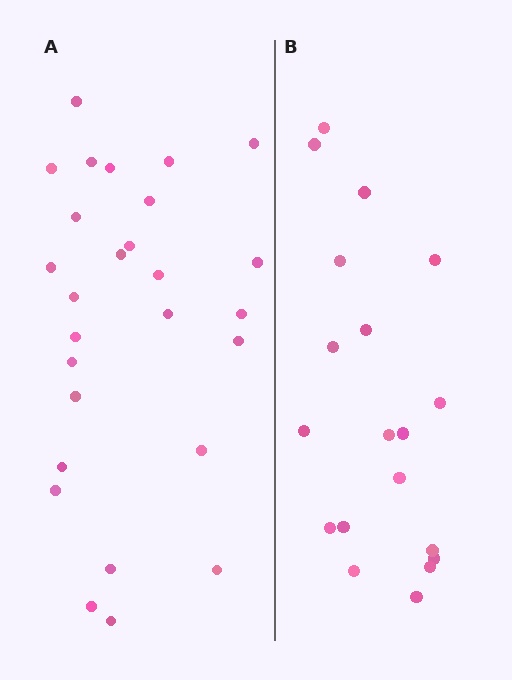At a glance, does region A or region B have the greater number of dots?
Region A (the left region) has more dots.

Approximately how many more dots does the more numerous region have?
Region A has roughly 8 or so more dots than region B.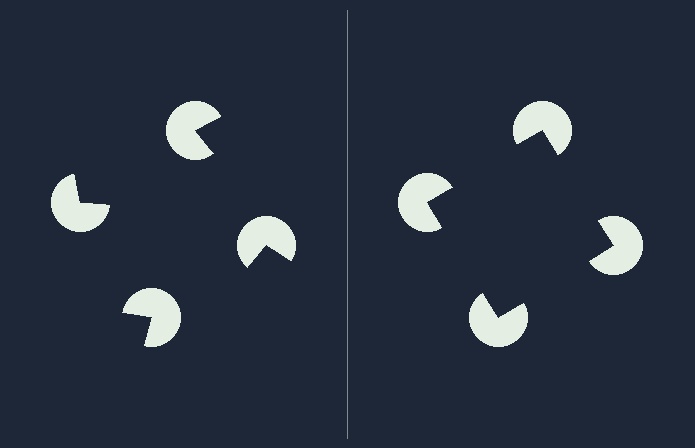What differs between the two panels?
The pac-man discs are positioned identically on both sides; only the wedge orientations differ. On the right they align to a square; on the left they are misaligned.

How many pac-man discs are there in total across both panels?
8 — 4 on each side.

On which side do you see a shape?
An illusory square appears on the right side. On the left side the wedge cuts are rotated, so no coherent shape forms.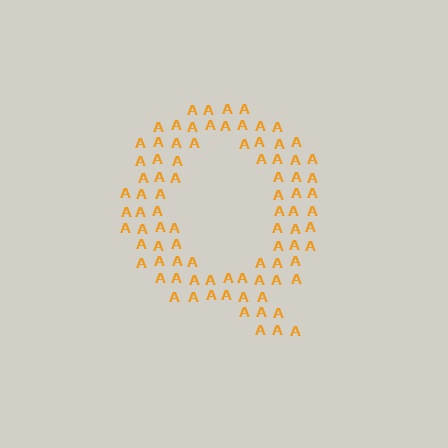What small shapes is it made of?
It is made of small letter A's.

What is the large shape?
The large shape is the letter Q.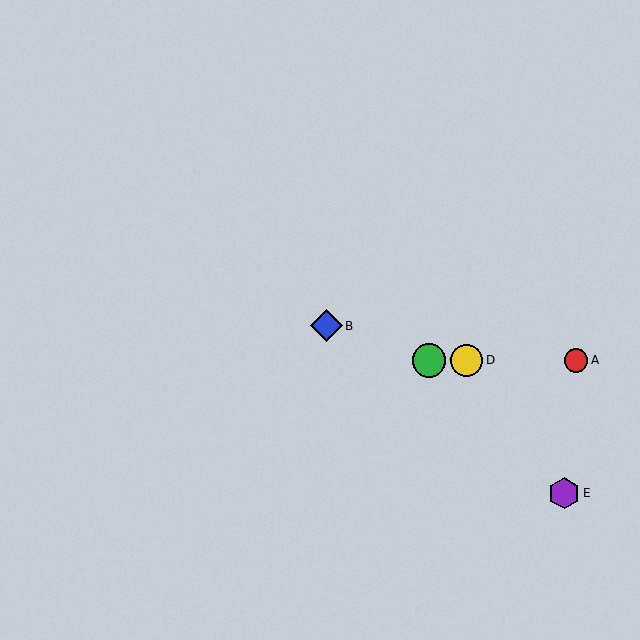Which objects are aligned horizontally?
Objects A, C, D are aligned horizontally.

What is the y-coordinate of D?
Object D is at y≈360.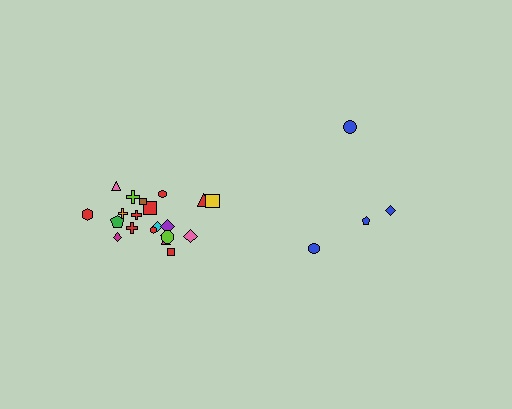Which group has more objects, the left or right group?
The left group.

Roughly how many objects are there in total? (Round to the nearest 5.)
Roughly 25 objects in total.